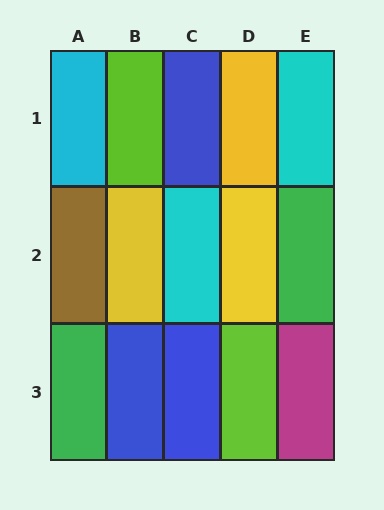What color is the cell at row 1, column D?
Yellow.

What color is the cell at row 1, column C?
Blue.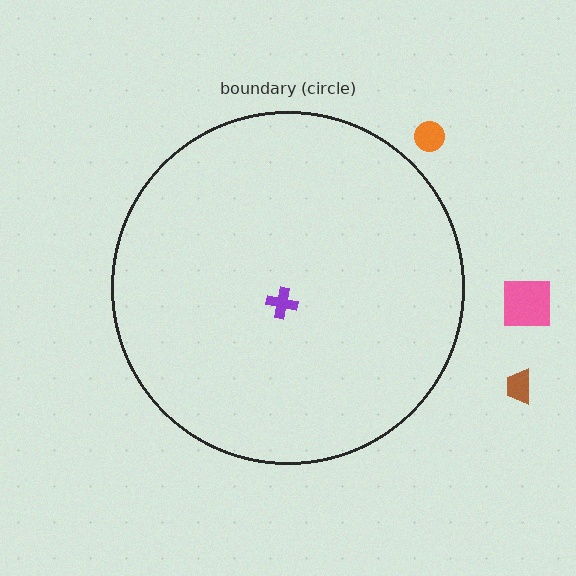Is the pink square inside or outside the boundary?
Outside.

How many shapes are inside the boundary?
1 inside, 3 outside.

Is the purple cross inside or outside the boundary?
Inside.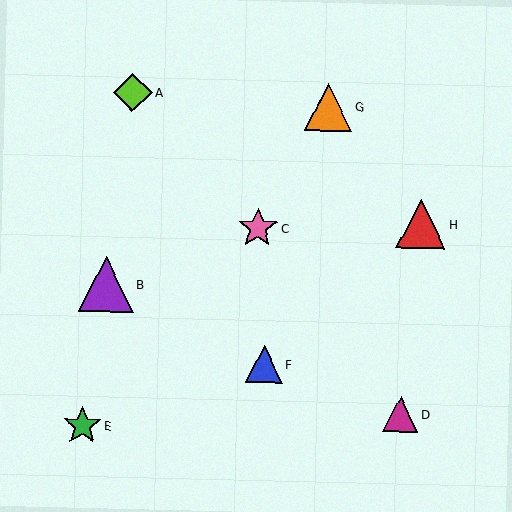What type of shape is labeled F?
Shape F is a blue triangle.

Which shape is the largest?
The purple triangle (labeled B) is the largest.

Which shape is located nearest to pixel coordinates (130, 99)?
The lime diamond (labeled A) at (133, 92) is nearest to that location.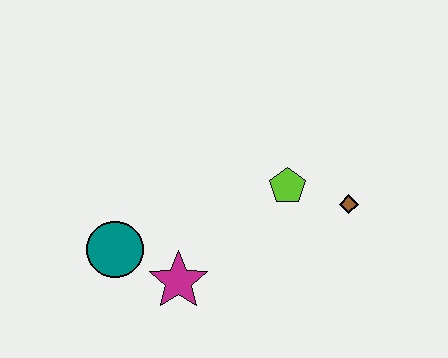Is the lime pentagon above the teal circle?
Yes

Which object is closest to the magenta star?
The teal circle is closest to the magenta star.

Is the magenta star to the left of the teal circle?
No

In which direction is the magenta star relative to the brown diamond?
The magenta star is to the left of the brown diamond.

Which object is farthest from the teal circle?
The brown diamond is farthest from the teal circle.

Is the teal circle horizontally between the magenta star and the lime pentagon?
No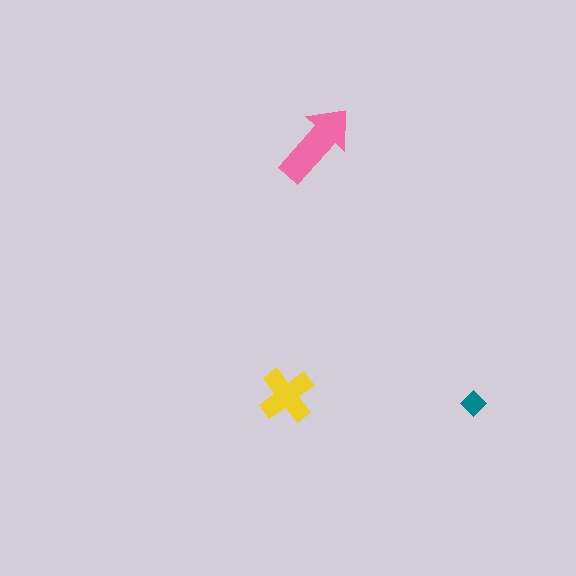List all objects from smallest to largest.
The teal diamond, the yellow cross, the pink arrow.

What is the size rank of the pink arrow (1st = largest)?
1st.